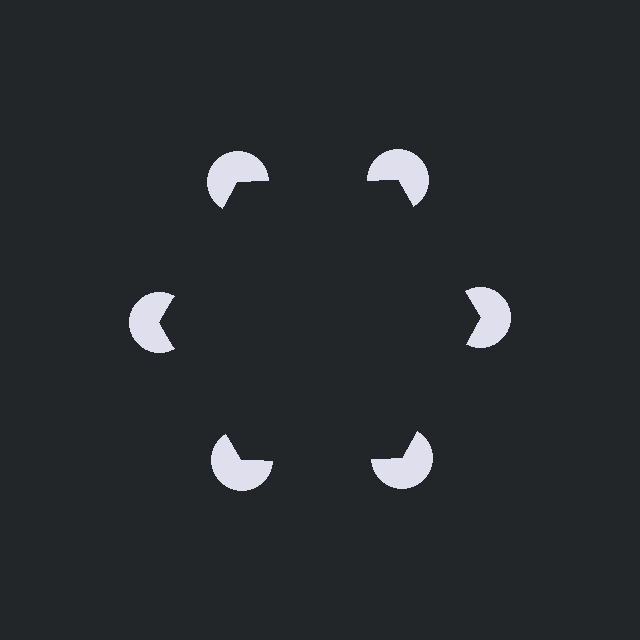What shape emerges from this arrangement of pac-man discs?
An illusory hexagon — its edges are inferred from the aligned wedge cuts in the pac-man discs, not physically drawn.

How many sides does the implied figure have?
6 sides.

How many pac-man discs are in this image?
There are 6 — one at each vertex of the illusory hexagon.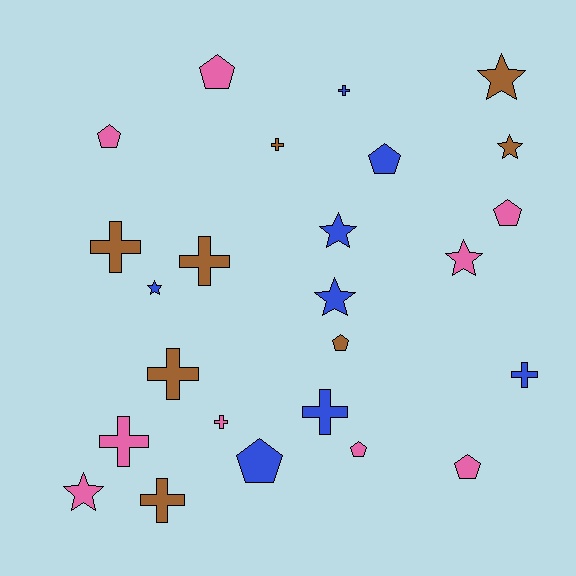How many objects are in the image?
There are 25 objects.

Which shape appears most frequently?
Cross, with 10 objects.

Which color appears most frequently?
Pink, with 9 objects.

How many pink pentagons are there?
There are 5 pink pentagons.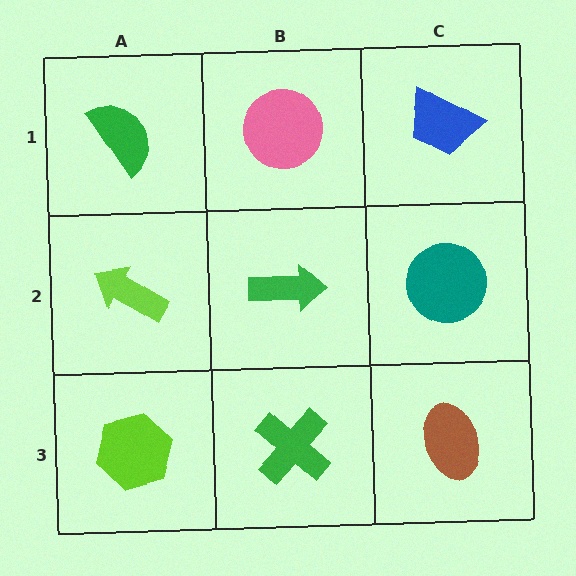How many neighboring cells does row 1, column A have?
2.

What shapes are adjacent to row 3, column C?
A teal circle (row 2, column C), a green cross (row 3, column B).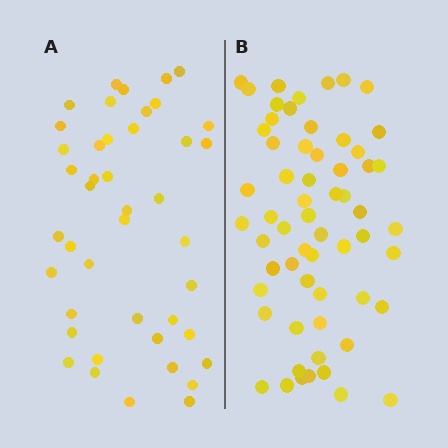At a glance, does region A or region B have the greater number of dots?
Region B (the right region) has more dots.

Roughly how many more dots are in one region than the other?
Region B has approximately 15 more dots than region A.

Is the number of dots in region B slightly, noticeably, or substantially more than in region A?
Region B has noticeably more, but not dramatically so. The ratio is roughly 1.4 to 1.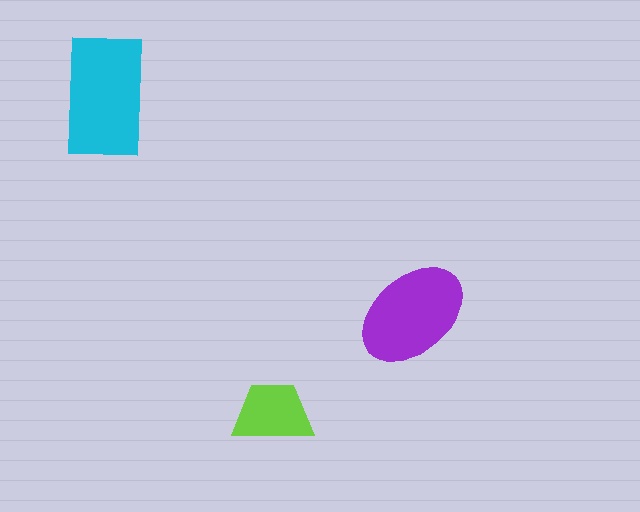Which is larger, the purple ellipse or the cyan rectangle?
The cyan rectangle.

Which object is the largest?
The cyan rectangle.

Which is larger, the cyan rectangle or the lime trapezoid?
The cyan rectangle.